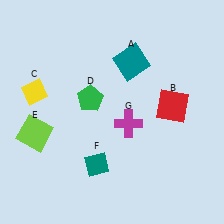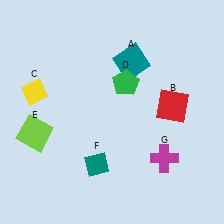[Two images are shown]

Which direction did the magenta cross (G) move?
The magenta cross (G) moved right.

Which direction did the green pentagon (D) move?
The green pentagon (D) moved right.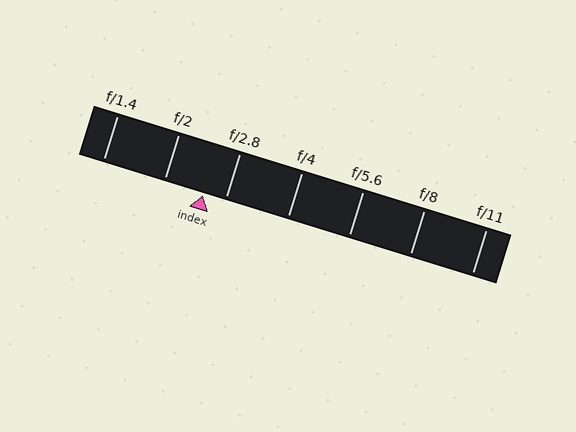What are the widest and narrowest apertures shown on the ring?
The widest aperture shown is f/1.4 and the narrowest is f/11.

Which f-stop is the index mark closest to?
The index mark is closest to f/2.8.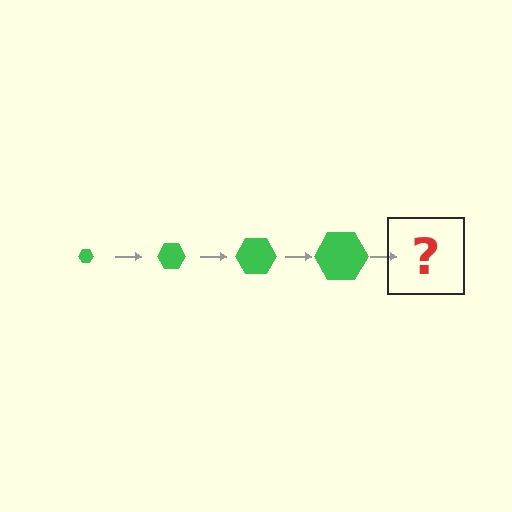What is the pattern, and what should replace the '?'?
The pattern is that the hexagon gets progressively larger each step. The '?' should be a green hexagon, larger than the previous one.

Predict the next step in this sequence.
The next step is a green hexagon, larger than the previous one.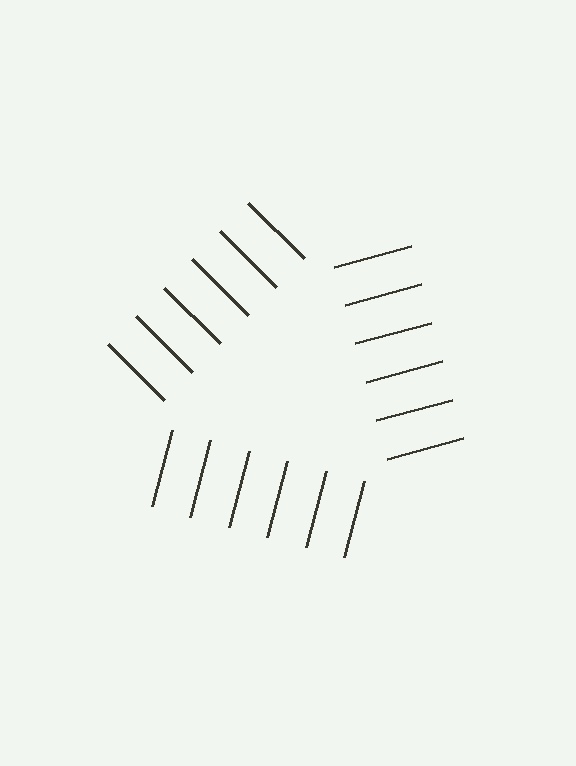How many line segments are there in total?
18 — 6 along each of the 3 edges.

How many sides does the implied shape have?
3 sides — the line-ends trace a triangle.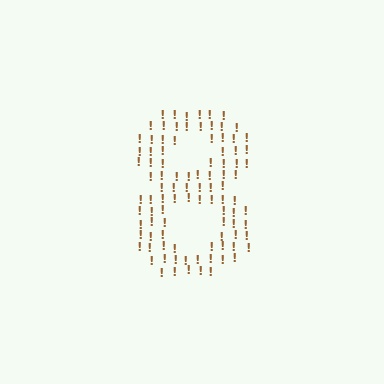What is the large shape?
The large shape is the digit 8.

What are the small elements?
The small elements are exclamation marks.